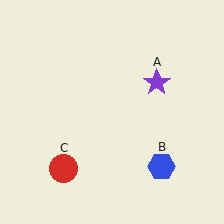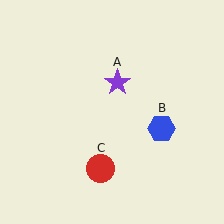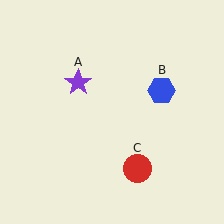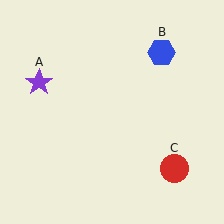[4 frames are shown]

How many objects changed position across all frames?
3 objects changed position: purple star (object A), blue hexagon (object B), red circle (object C).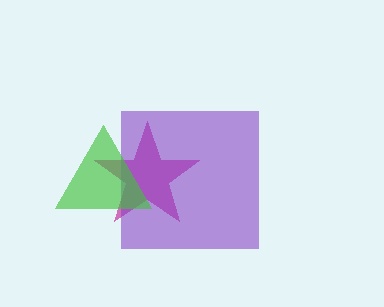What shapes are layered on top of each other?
The layered shapes are: a magenta star, a purple square, a green triangle.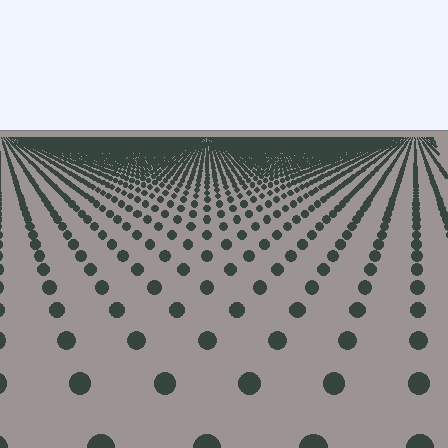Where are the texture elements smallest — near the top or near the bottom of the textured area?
Near the top.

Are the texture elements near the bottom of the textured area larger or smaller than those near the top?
Larger. Near the bottom, elements are closer to the viewer and appear at a bigger on-screen size.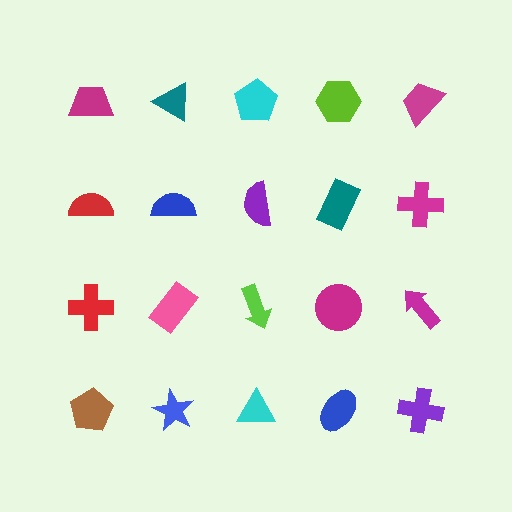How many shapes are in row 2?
5 shapes.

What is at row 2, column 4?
A teal rectangle.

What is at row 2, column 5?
A magenta cross.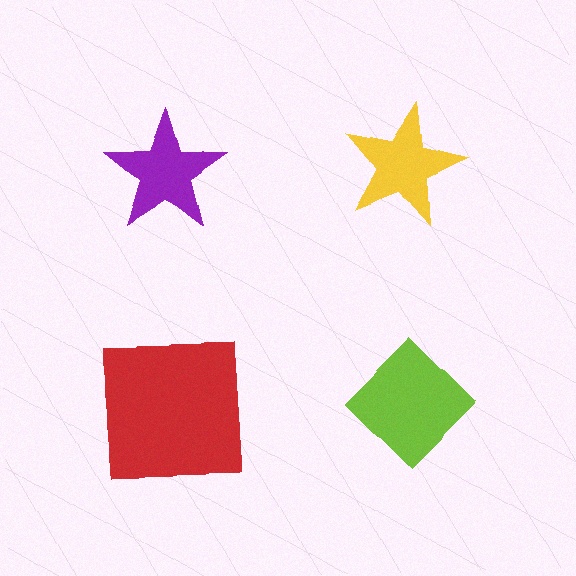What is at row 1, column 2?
A yellow star.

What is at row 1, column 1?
A purple star.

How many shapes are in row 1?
2 shapes.